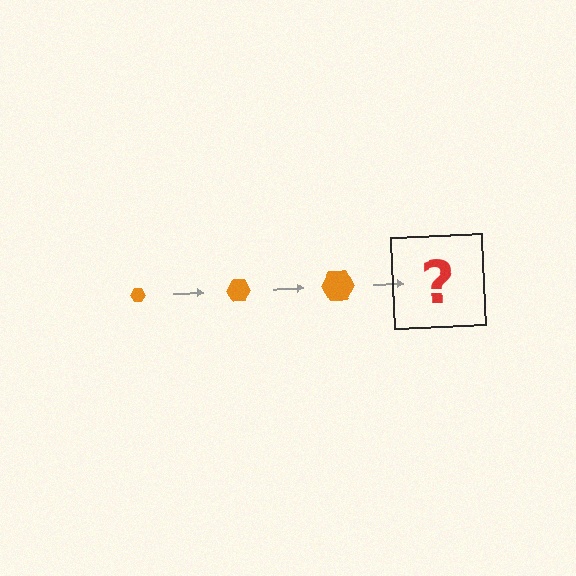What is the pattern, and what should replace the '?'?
The pattern is that the hexagon gets progressively larger each step. The '?' should be an orange hexagon, larger than the previous one.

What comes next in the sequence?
The next element should be an orange hexagon, larger than the previous one.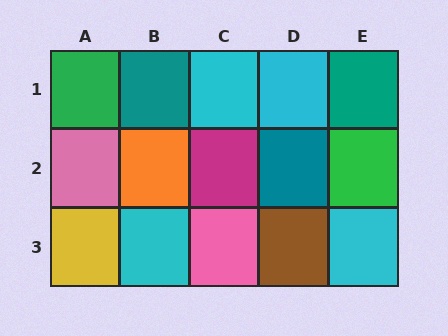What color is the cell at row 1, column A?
Green.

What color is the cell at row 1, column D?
Cyan.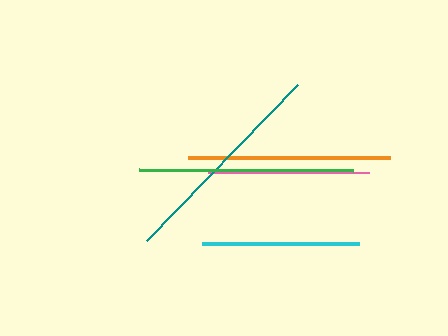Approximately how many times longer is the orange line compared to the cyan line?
The orange line is approximately 1.3 times the length of the cyan line.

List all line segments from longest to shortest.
From longest to shortest: teal, green, orange, pink, cyan.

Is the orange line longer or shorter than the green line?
The green line is longer than the orange line.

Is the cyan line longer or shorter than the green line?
The green line is longer than the cyan line.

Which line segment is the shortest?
The cyan line is the shortest at approximately 157 pixels.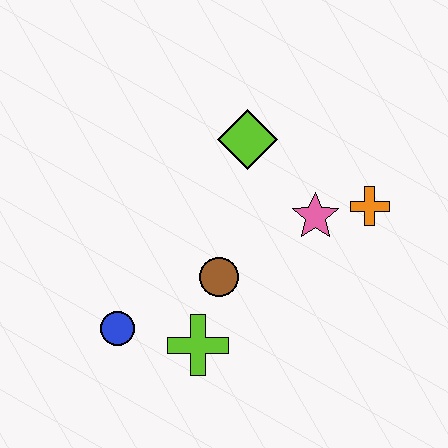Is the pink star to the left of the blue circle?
No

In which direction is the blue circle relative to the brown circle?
The blue circle is to the left of the brown circle.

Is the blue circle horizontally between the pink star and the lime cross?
No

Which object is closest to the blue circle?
The lime cross is closest to the blue circle.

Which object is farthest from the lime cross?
The orange cross is farthest from the lime cross.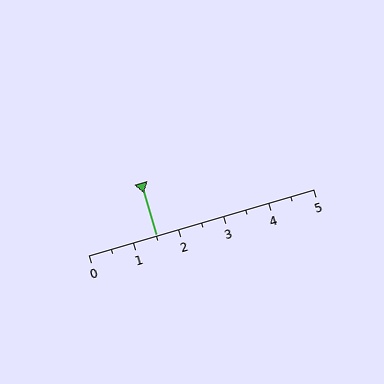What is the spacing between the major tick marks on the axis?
The major ticks are spaced 1 apart.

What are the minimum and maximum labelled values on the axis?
The axis runs from 0 to 5.